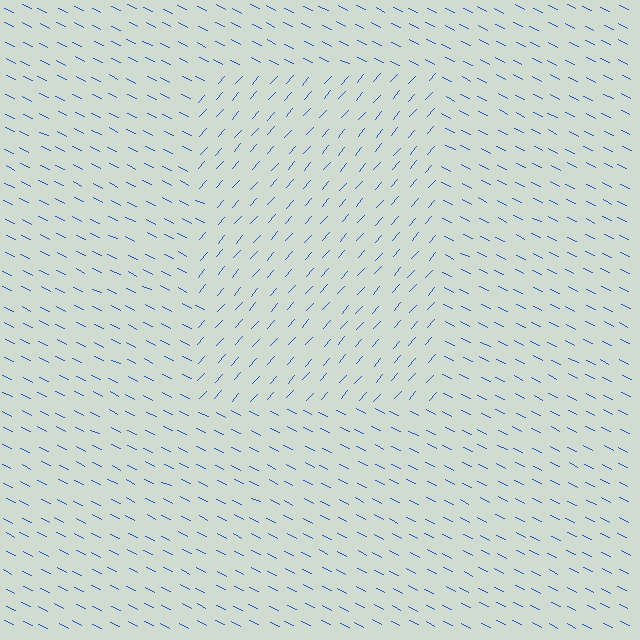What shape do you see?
I see a rectangle.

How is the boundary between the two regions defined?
The boundary is defined purely by a change in line orientation (approximately 75 degrees difference). All lines are the same color and thickness.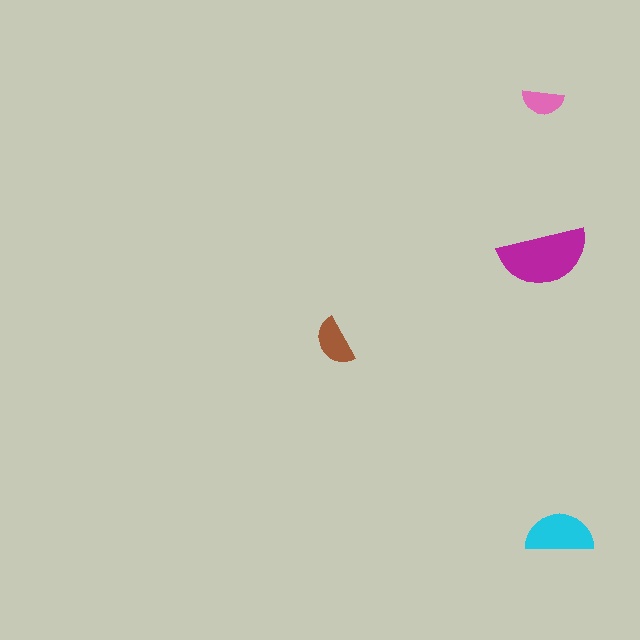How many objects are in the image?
There are 4 objects in the image.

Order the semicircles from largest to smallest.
the magenta one, the cyan one, the brown one, the pink one.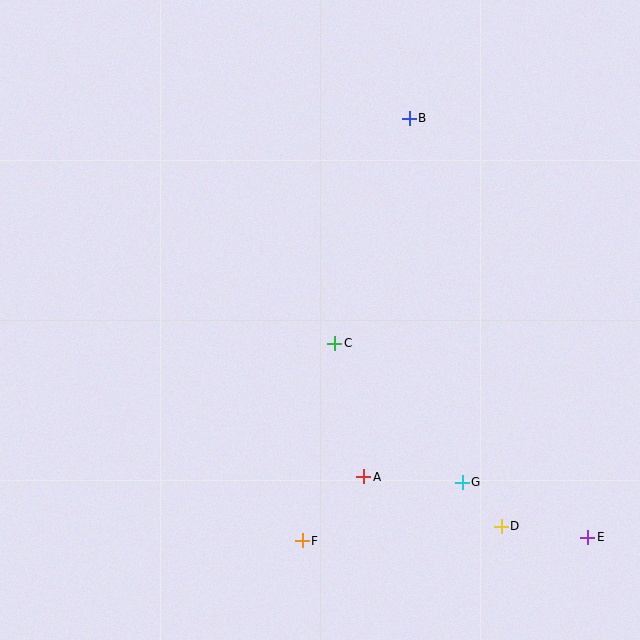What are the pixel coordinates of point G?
Point G is at (462, 482).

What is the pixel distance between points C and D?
The distance between C and D is 248 pixels.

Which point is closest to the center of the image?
Point C at (335, 343) is closest to the center.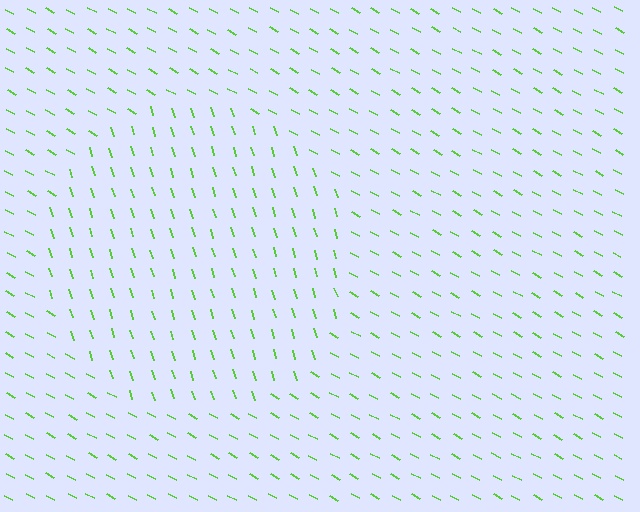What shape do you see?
I see a circle.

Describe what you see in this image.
The image is filled with small lime line segments. A circle region in the image has lines oriented differently from the surrounding lines, creating a visible texture boundary.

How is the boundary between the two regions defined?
The boundary is defined purely by a change in line orientation (approximately 45 degrees difference). All lines are the same color and thickness.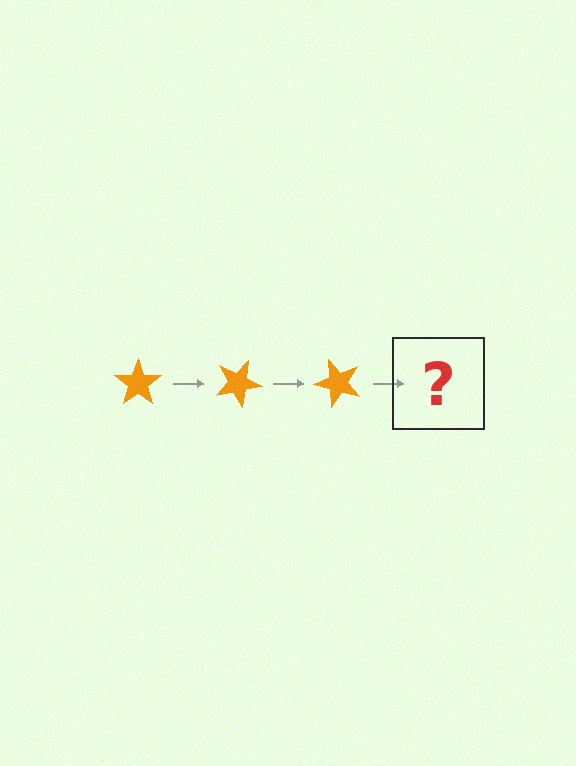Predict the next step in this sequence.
The next step is an orange star rotated 75 degrees.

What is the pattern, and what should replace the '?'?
The pattern is that the star rotates 25 degrees each step. The '?' should be an orange star rotated 75 degrees.